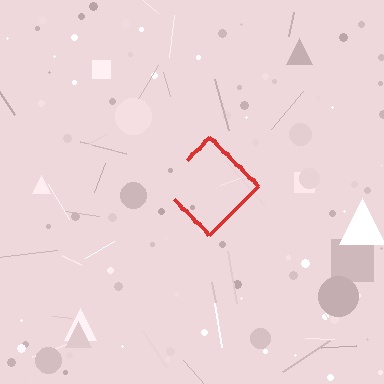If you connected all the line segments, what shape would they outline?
They would outline a diamond.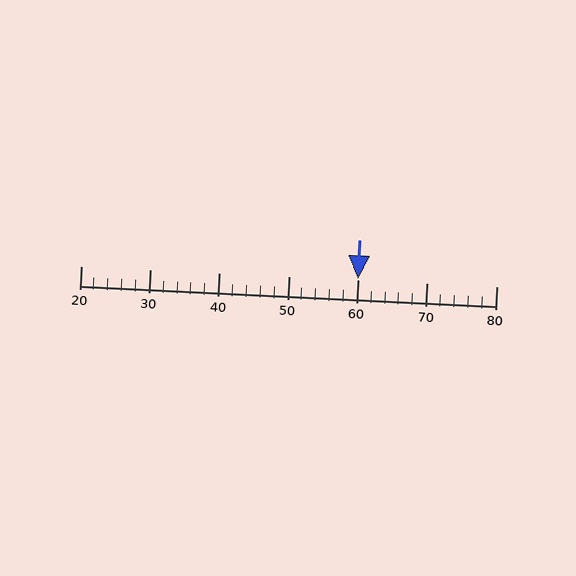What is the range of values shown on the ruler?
The ruler shows values from 20 to 80.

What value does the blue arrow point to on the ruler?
The blue arrow points to approximately 60.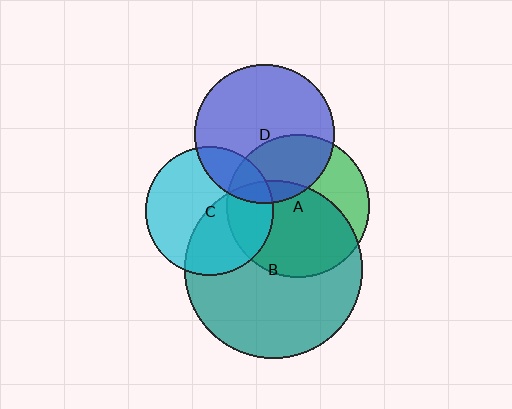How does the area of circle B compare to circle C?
Approximately 1.9 times.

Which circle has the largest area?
Circle B (teal).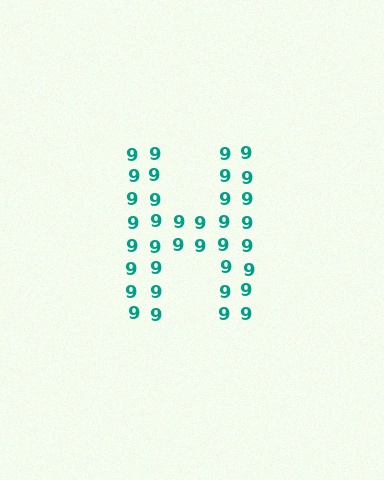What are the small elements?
The small elements are digit 9's.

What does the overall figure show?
The overall figure shows the letter H.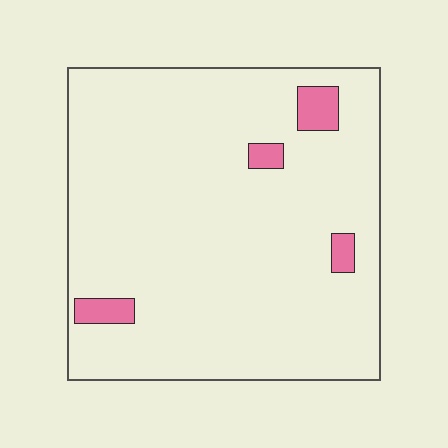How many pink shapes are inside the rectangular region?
4.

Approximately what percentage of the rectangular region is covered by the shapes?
Approximately 5%.